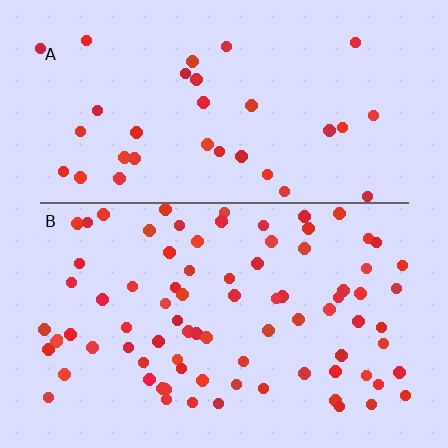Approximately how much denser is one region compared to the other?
Approximately 2.4× — region B over region A.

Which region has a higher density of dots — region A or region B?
B (the bottom).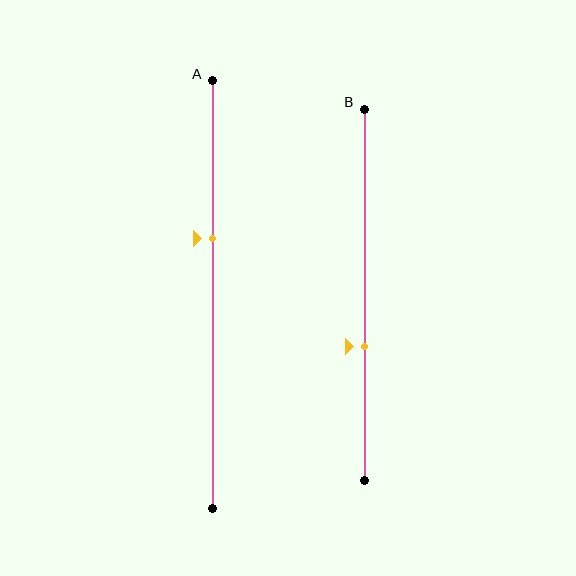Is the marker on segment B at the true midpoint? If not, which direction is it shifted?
No, the marker on segment B is shifted downward by about 14% of the segment length.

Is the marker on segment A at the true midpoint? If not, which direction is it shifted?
No, the marker on segment A is shifted upward by about 13% of the segment length.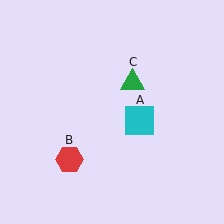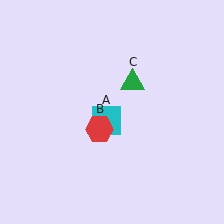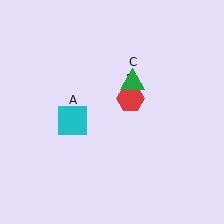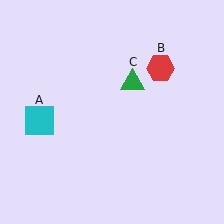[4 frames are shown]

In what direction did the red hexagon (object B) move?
The red hexagon (object B) moved up and to the right.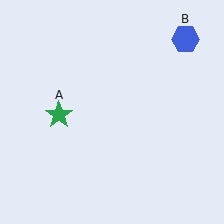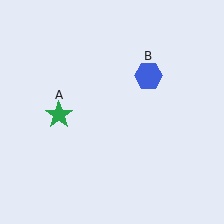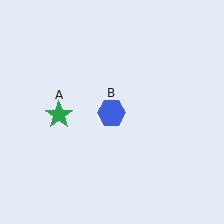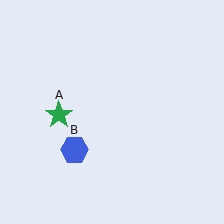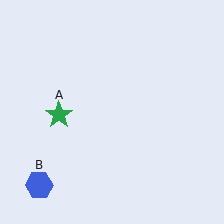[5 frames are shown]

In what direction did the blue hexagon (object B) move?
The blue hexagon (object B) moved down and to the left.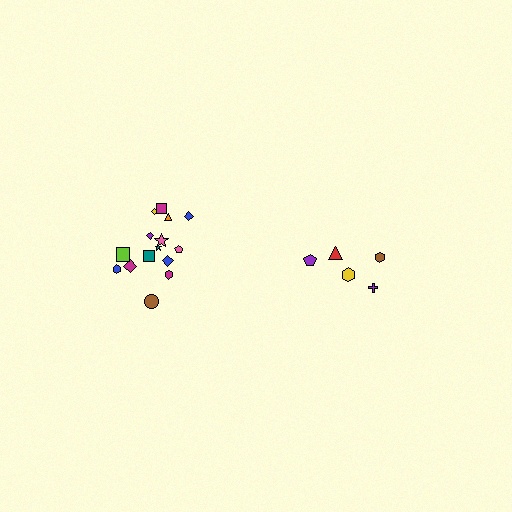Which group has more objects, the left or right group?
The left group.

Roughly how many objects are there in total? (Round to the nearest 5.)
Roughly 20 objects in total.